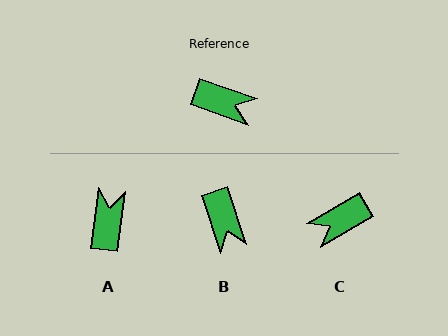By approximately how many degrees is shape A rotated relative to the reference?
Approximately 102 degrees counter-clockwise.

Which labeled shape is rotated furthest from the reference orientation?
C, about 131 degrees away.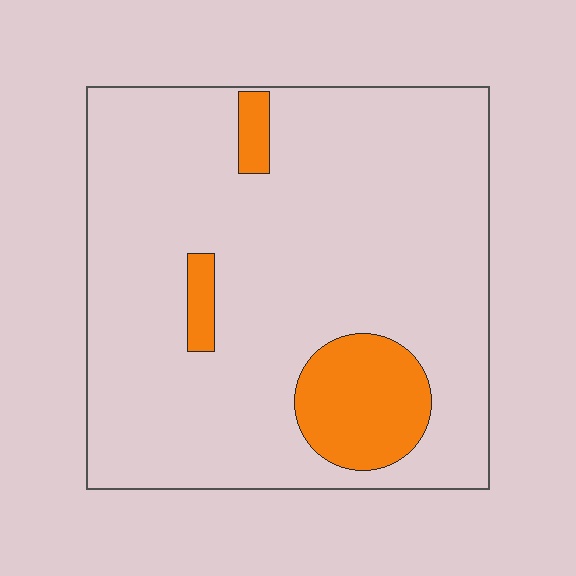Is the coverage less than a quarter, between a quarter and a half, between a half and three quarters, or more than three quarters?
Less than a quarter.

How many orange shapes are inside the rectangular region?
3.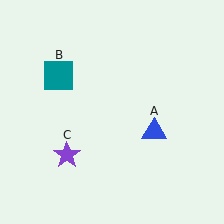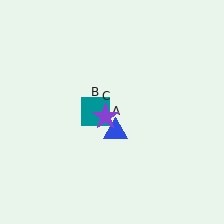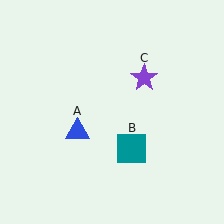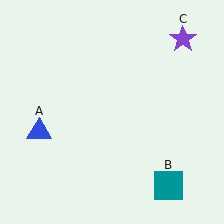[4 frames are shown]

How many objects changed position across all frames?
3 objects changed position: blue triangle (object A), teal square (object B), purple star (object C).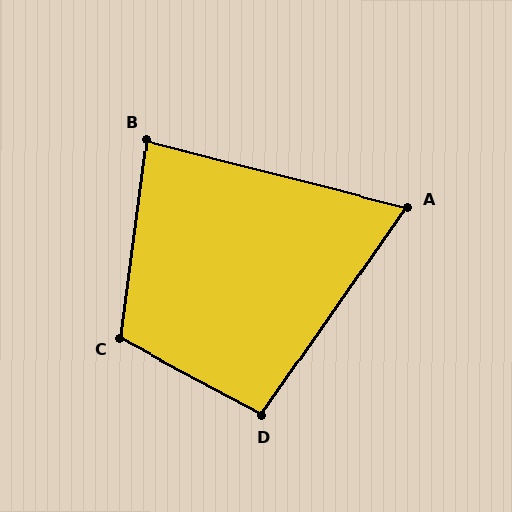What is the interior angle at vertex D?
Approximately 97 degrees (obtuse).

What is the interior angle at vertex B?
Approximately 83 degrees (acute).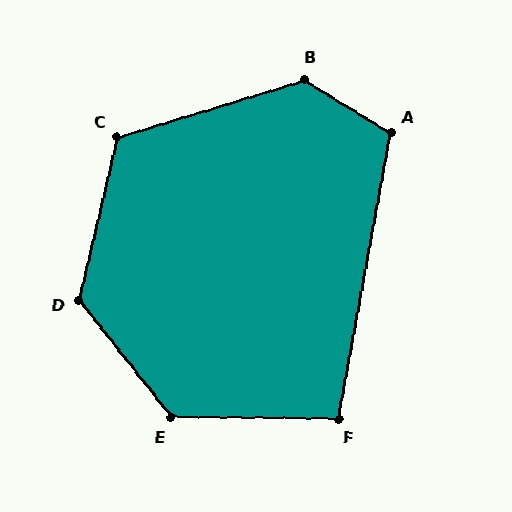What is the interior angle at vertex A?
Approximately 111 degrees (obtuse).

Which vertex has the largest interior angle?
B, at approximately 131 degrees.